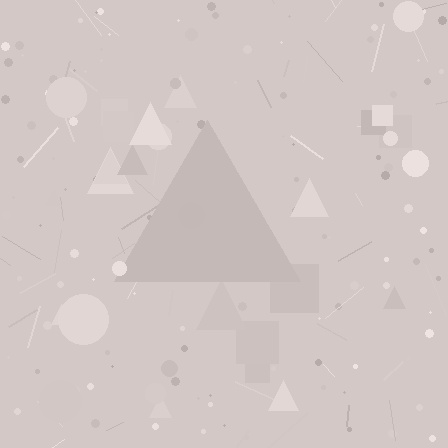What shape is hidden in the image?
A triangle is hidden in the image.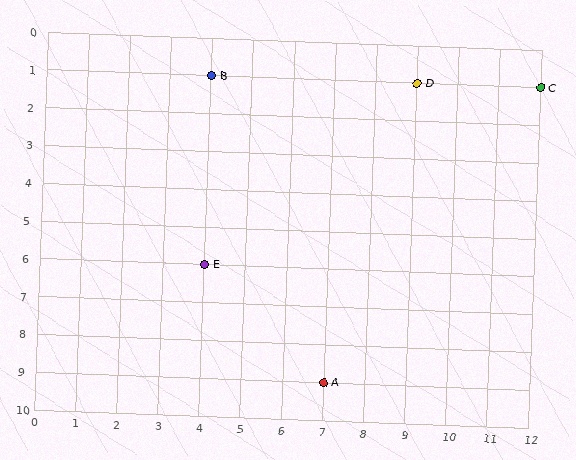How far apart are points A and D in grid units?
Points A and D are 2 columns and 8 rows apart (about 8.2 grid units diagonally).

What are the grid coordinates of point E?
Point E is at grid coordinates (4, 6).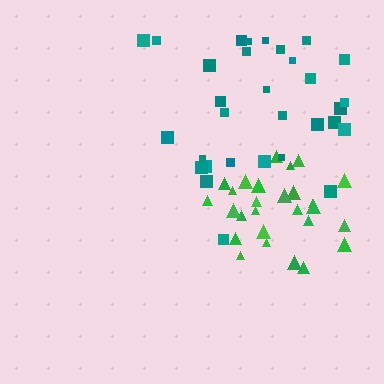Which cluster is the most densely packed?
Green.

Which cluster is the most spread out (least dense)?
Teal.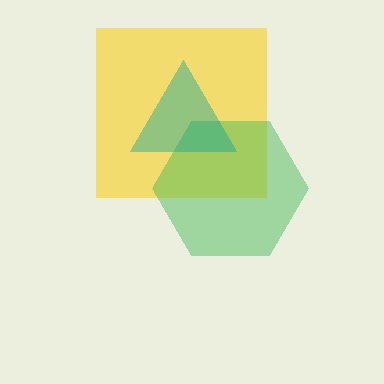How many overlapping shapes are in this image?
There are 3 overlapping shapes in the image.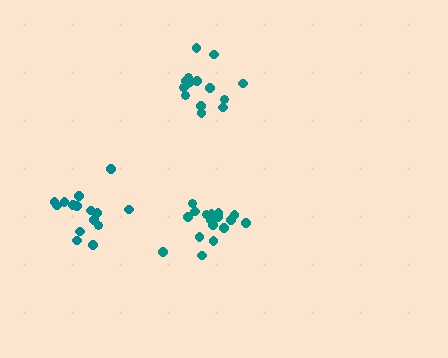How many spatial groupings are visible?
There are 3 spatial groupings.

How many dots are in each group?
Group 1: 15 dots, Group 2: 17 dots, Group 3: 15 dots (47 total).